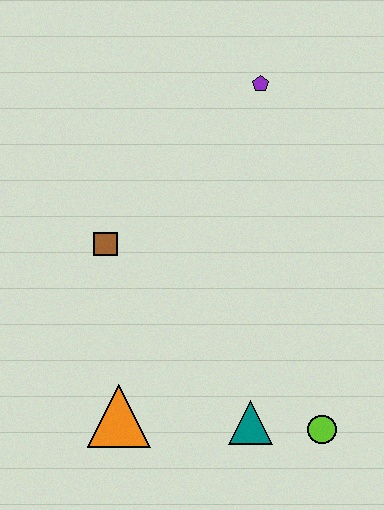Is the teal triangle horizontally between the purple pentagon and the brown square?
Yes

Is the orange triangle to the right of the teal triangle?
No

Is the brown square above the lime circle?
Yes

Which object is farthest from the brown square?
The lime circle is farthest from the brown square.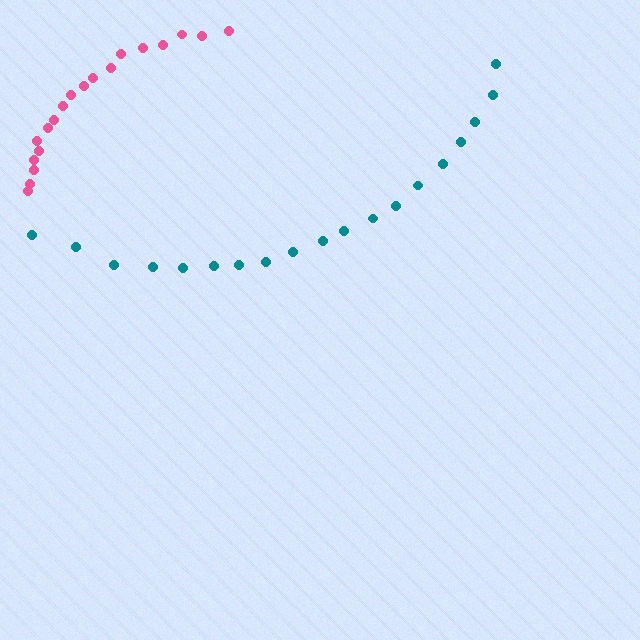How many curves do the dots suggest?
There are 2 distinct paths.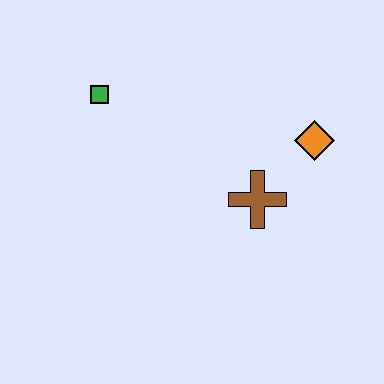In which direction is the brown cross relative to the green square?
The brown cross is to the right of the green square.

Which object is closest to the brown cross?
The orange diamond is closest to the brown cross.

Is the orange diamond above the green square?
No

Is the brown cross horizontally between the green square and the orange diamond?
Yes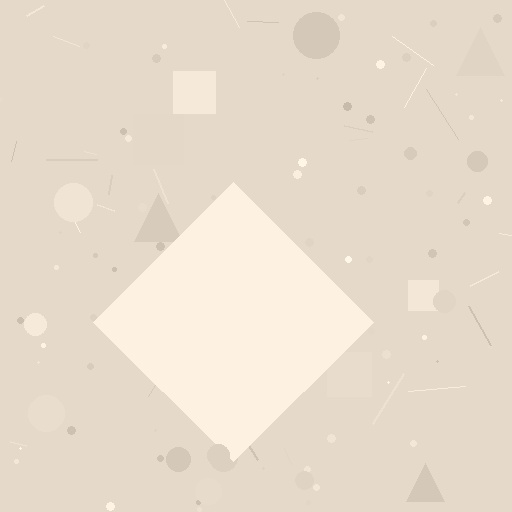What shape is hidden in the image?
A diamond is hidden in the image.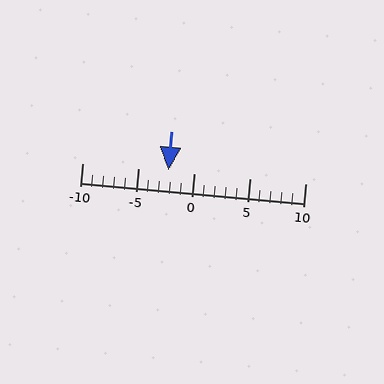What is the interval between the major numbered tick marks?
The major tick marks are spaced 5 units apart.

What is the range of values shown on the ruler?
The ruler shows values from -10 to 10.